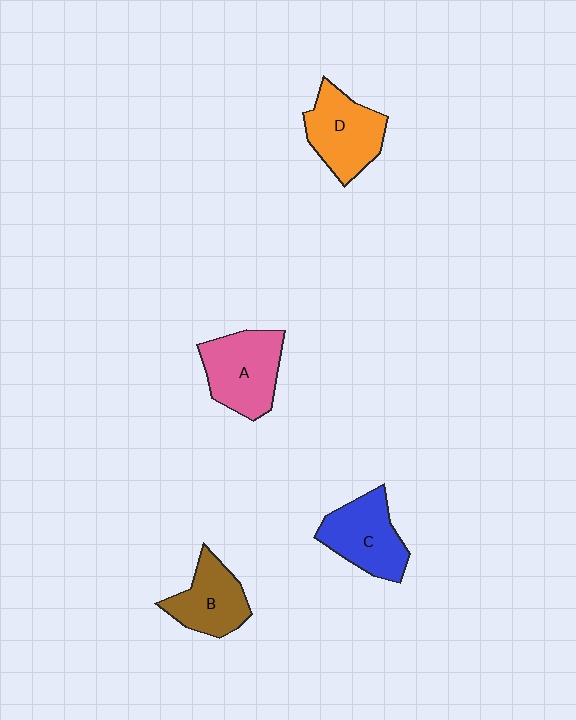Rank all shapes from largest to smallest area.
From largest to smallest: A (pink), D (orange), C (blue), B (brown).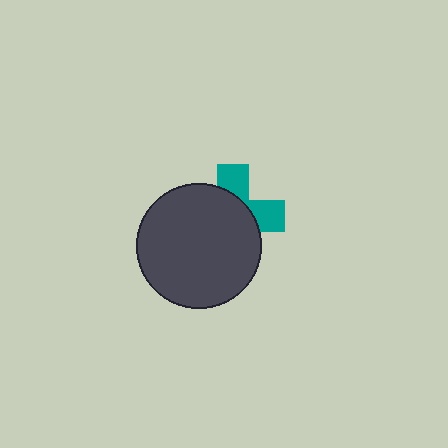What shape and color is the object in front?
The object in front is a dark gray circle.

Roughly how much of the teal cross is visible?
A small part of it is visible (roughly 35%).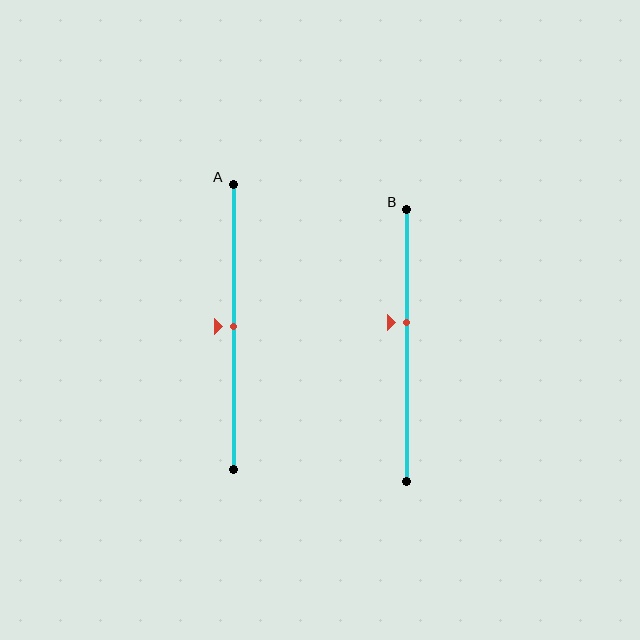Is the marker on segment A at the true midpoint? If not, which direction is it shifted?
Yes, the marker on segment A is at the true midpoint.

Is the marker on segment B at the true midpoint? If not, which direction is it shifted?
No, the marker on segment B is shifted upward by about 8% of the segment length.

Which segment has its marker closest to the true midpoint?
Segment A has its marker closest to the true midpoint.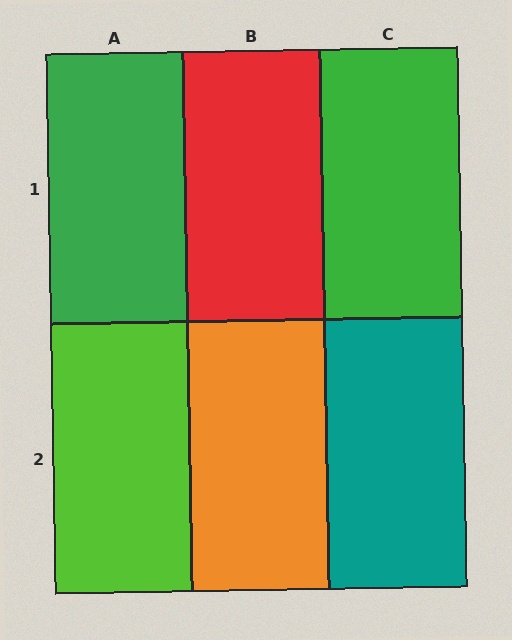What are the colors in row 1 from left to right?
Green, red, green.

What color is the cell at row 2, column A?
Lime.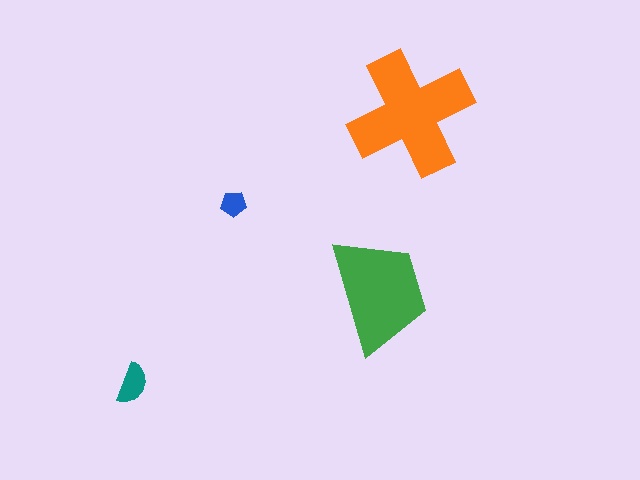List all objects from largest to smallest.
The orange cross, the green trapezoid, the teal semicircle, the blue pentagon.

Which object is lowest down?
The teal semicircle is bottommost.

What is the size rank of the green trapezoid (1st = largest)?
2nd.